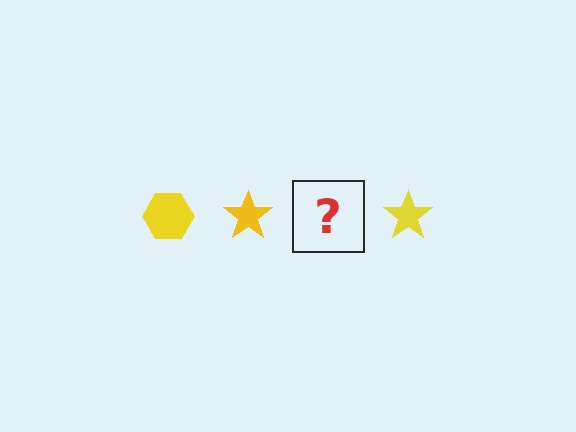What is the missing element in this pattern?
The missing element is a yellow hexagon.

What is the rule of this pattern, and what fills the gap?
The rule is that the pattern cycles through hexagon, star shapes in yellow. The gap should be filled with a yellow hexagon.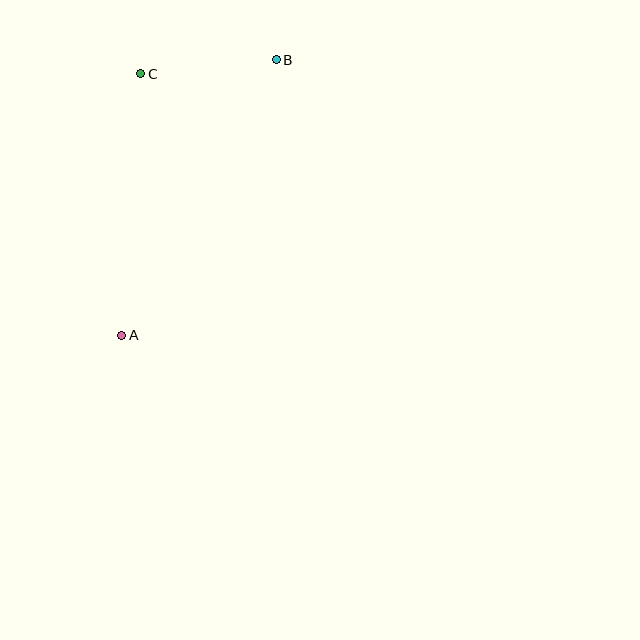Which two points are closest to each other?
Points B and C are closest to each other.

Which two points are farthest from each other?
Points A and B are farthest from each other.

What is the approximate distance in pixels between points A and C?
The distance between A and C is approximately 262 pixels.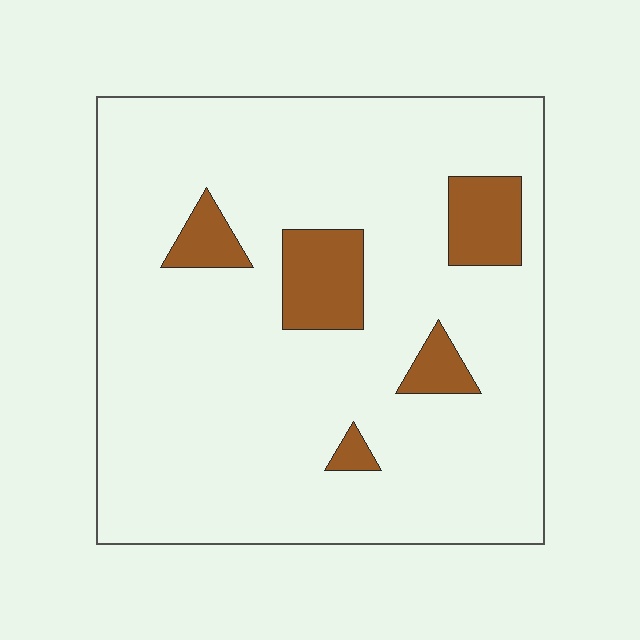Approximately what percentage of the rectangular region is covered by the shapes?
Approximately 10%.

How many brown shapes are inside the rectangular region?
5.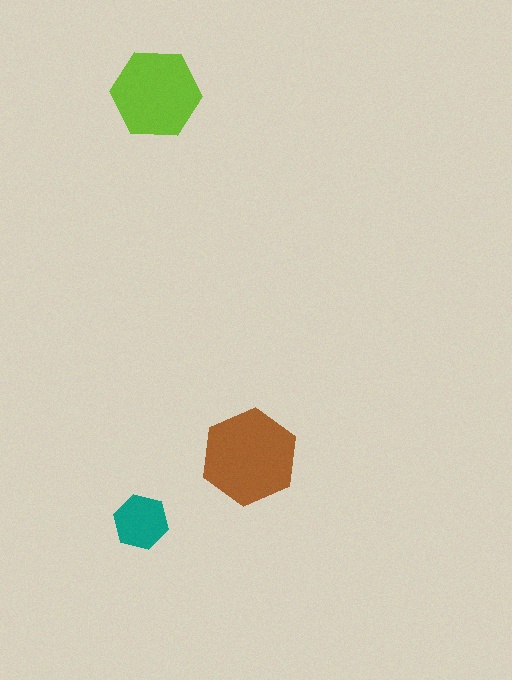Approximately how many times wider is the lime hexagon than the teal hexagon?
About 1.5 times wider.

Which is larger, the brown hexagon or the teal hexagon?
The brown one.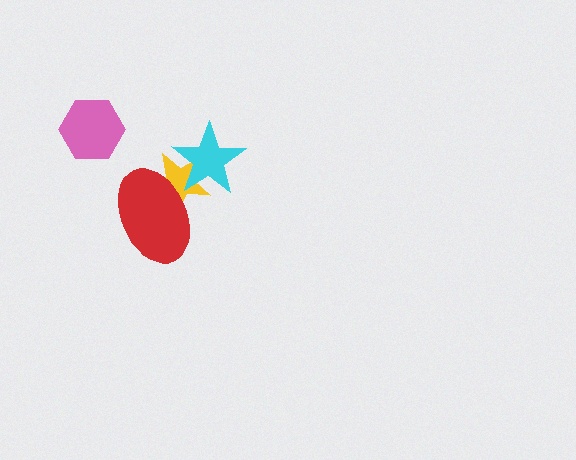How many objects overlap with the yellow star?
2 objects overlap with the yellow star.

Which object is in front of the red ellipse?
The cyan star is in front of the red ellipse.